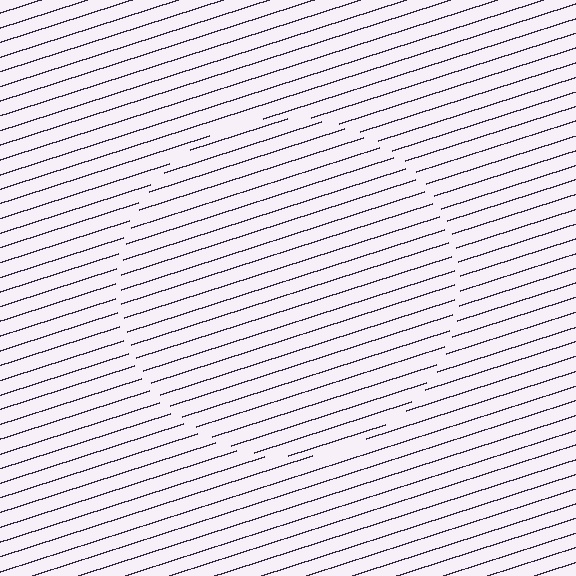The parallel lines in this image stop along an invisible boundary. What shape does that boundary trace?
An illusory circle. The interior of the shape contains the same grating, shifted by half a period — the contour is defined by the phase discontinuity where line-ends from the inner and outer gratings abut.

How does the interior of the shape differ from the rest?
The interior of the shape contains the same grating, shifted by half a period — the contour is defined by the phase discontinuity where line-ends from the inner and outer gratings abut.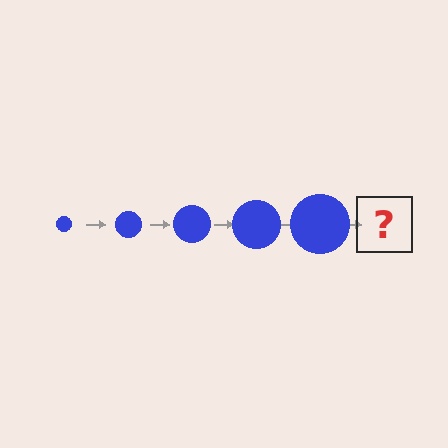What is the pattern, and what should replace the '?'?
The pattern is that the circle gets progressively larger each step. The '?' should be a blue circle, larger than the previous one.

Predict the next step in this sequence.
The next step is a blue circle, larger than the previous one.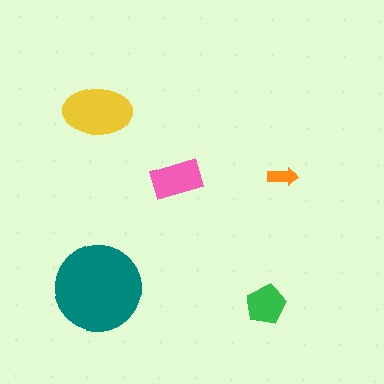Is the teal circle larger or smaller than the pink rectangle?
Larger.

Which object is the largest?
The teal circle.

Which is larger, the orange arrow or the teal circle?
The teal circle.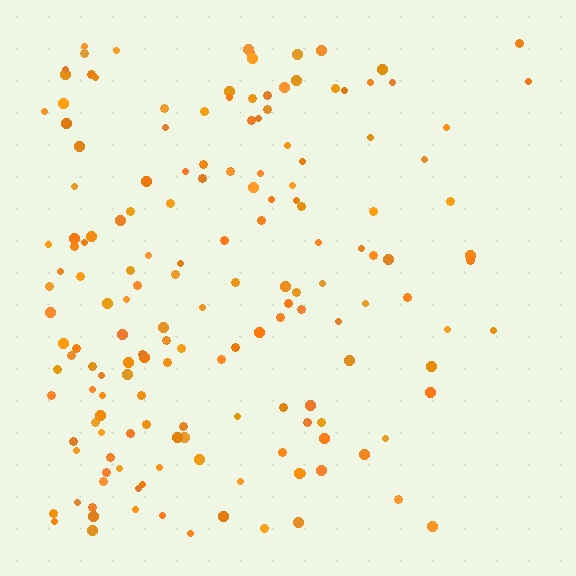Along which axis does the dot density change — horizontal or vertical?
Horizontal.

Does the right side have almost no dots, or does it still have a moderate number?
Still a moderate number, just noticeably fewer than the left.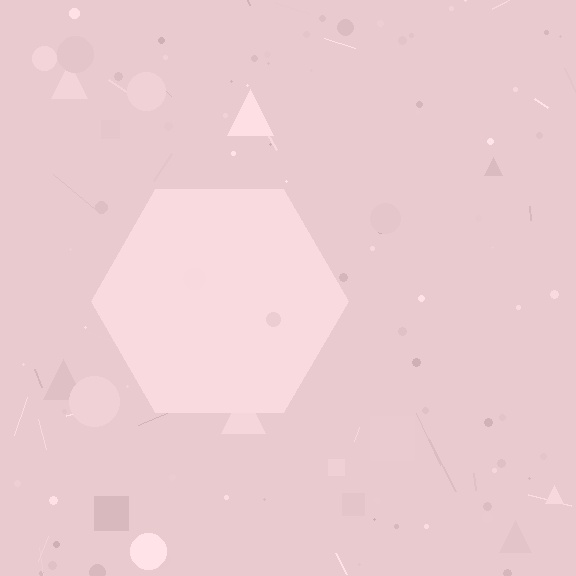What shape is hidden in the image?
A hexagon is hidden in the image.